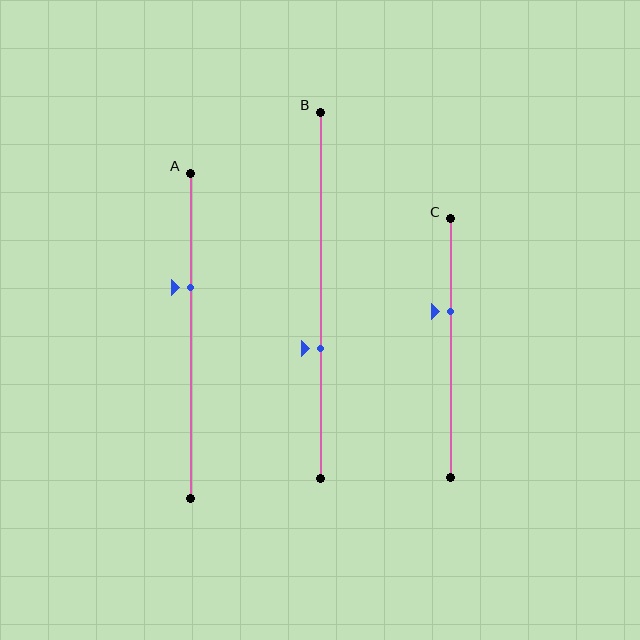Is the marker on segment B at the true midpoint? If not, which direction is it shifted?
No, the marker on segment B is shifted downward by about 15% of the segment length.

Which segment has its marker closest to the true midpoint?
Segment C has its marker closest to the true midpoint.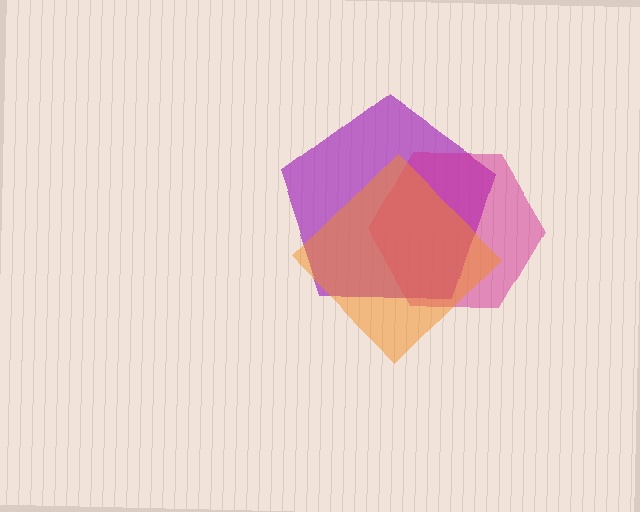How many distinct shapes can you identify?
There are 3 distinct shapes: a purple pentagon, a magenta hexagon, an orange diamond.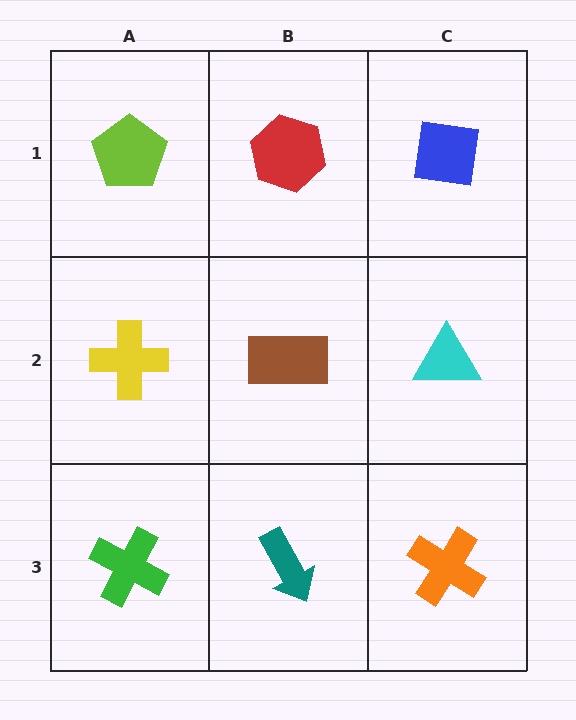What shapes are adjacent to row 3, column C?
A cyan triangle (row 2, column C), a teal arrow (row 3, column B).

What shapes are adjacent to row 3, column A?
A yellow cross (row 2, column A), a teal arrow (row 3, column B).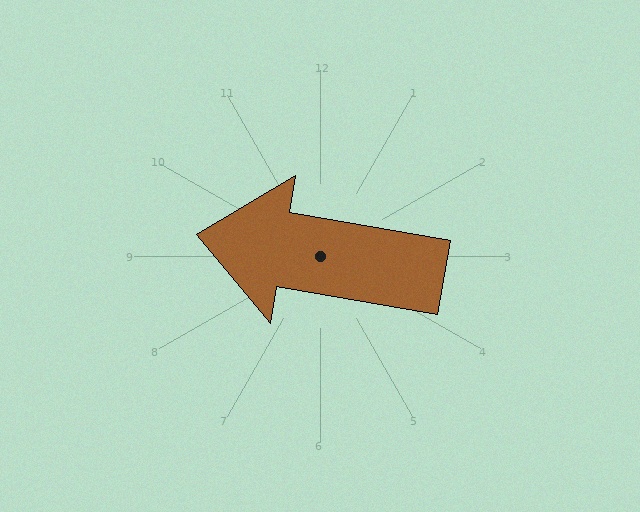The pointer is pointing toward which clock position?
Roughly 9 o'clock.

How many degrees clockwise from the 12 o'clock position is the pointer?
Approximately 280 degrees.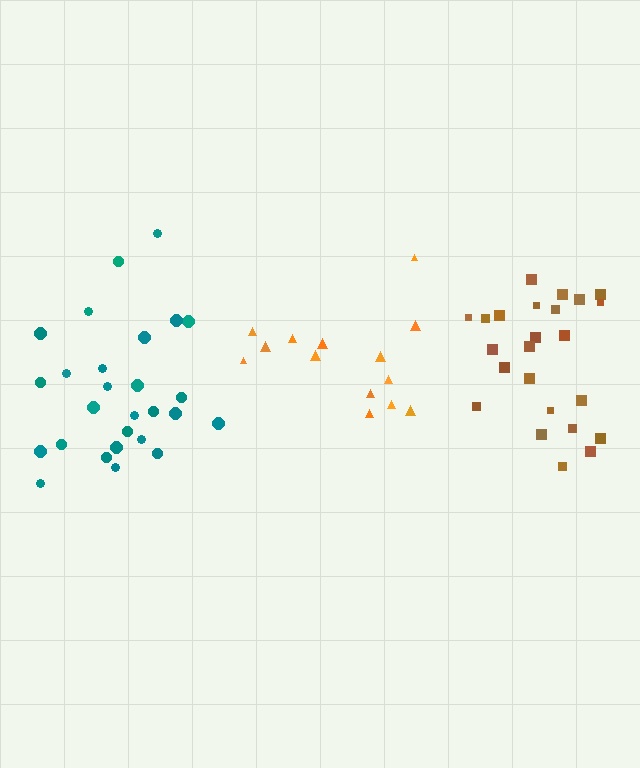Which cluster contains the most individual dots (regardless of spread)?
Teal (27).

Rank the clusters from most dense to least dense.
brown, teal, orange.